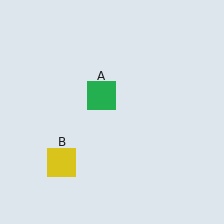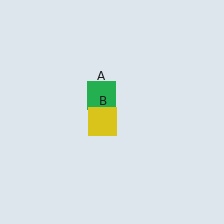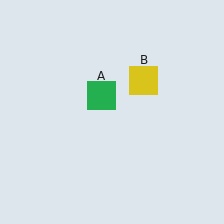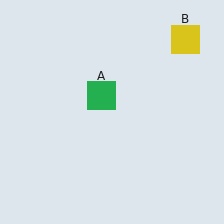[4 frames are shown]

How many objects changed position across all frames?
1 object changed position: yellow square (object B).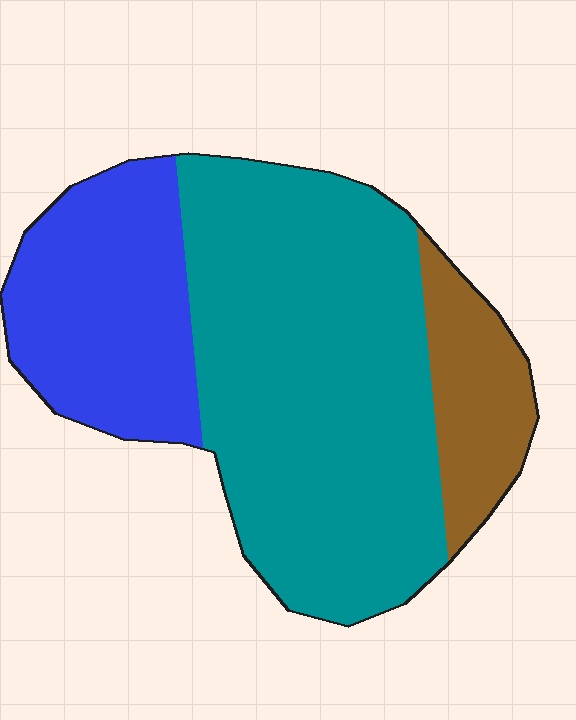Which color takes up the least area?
Brown, at roughly 15%.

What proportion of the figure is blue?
Blue takes up about one quarter (1/4) of the figure.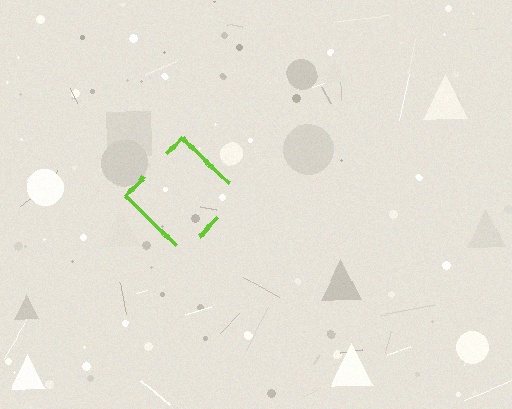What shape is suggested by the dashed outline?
The dashed outline suggests a diamond.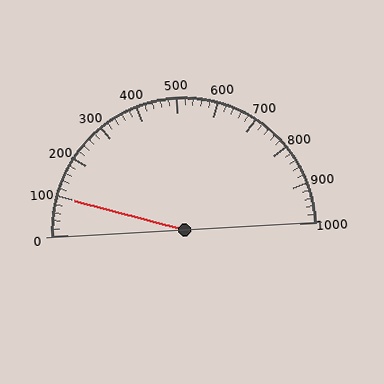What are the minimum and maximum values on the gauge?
The gauge ranges from 0 to 1000.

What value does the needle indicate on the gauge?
The needle indicates approximately 100.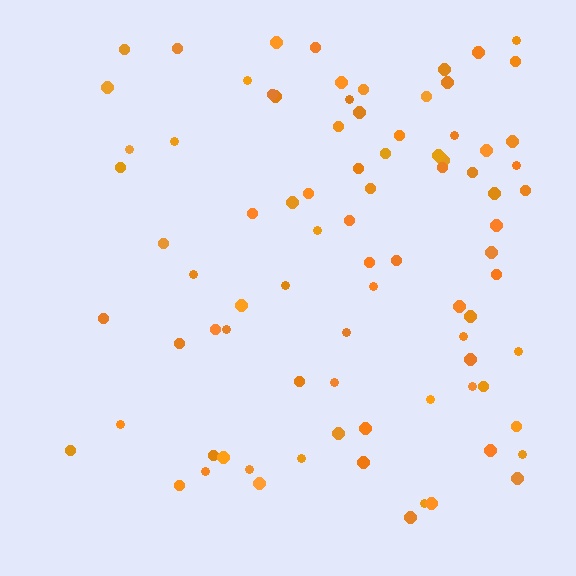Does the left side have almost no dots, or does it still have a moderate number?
Still a moderate number, just noticeably fewer than the right.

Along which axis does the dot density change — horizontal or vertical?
Horizontal.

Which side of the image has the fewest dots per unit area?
The left.